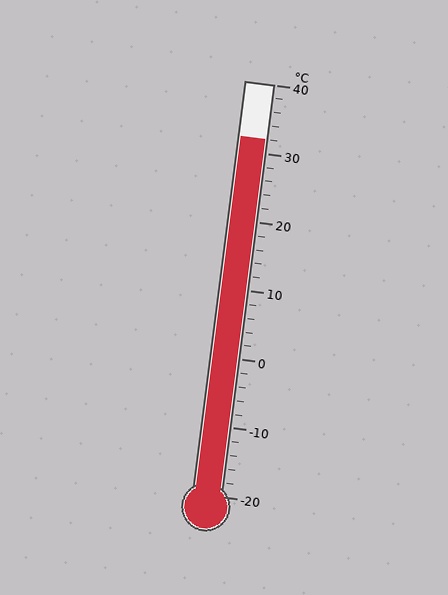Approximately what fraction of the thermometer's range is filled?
The thermometer is filled to approximately 85% of its range.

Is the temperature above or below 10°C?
The temperature is above 10°C.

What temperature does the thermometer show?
The thermometer shows approximately 32°C.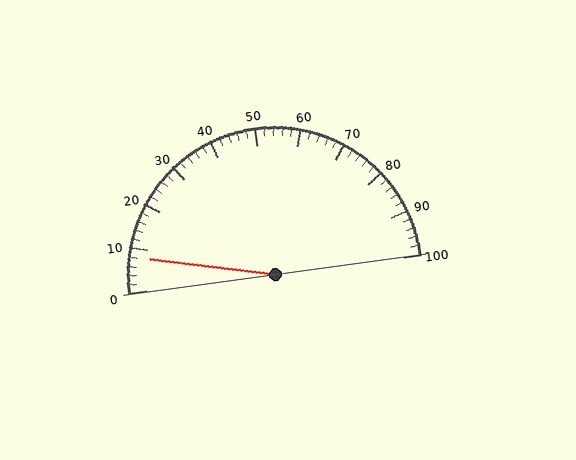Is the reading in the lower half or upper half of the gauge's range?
The reading is in the lower half of the range (0 to 100).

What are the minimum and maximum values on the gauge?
The gauge ranges from 0 to 100.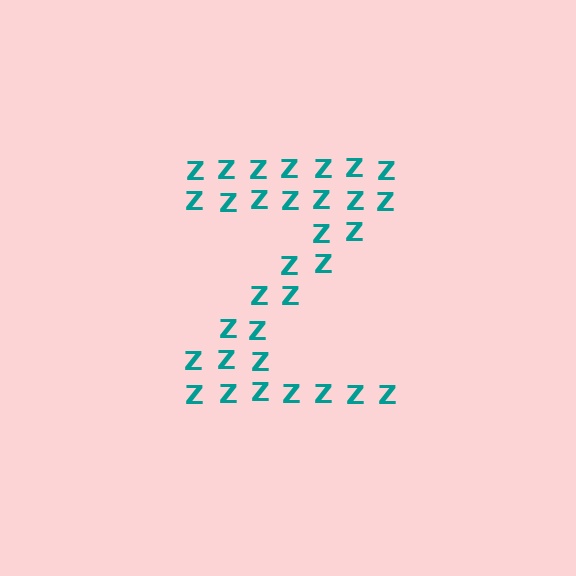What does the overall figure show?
The overall figure shows the letter Z.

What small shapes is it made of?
It is made of small letter Z's.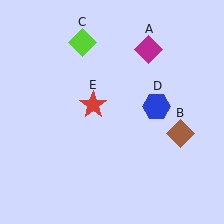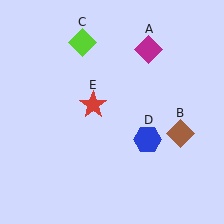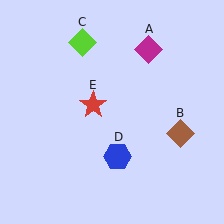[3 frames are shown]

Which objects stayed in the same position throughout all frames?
Magenta diamond (object A) and brown diamond (object B) and lime diamond (object C) and red star (object E) remained stationary.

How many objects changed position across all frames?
1 object changed position: blue hexagon (object D).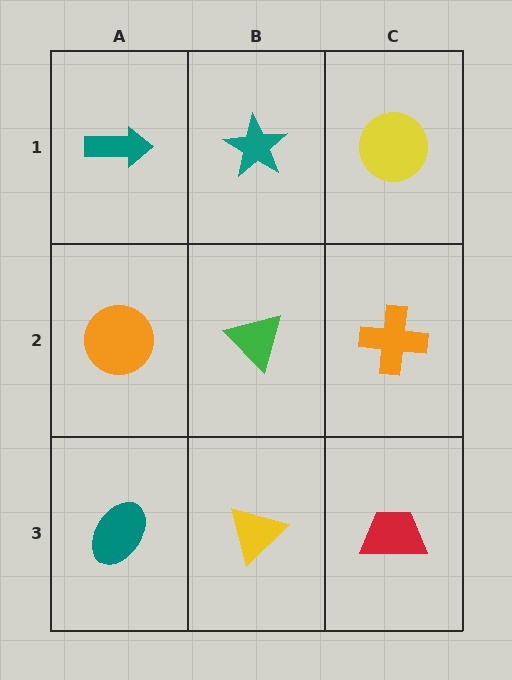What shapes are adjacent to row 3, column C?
An orange cross (row 2, column C), a yellow triangle (row 3, column B).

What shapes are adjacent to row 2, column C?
A yellow circle (row 1, column C), a red trapezoid (row 3, column C), a green triangle (row 2, column B).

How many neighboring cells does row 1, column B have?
3.